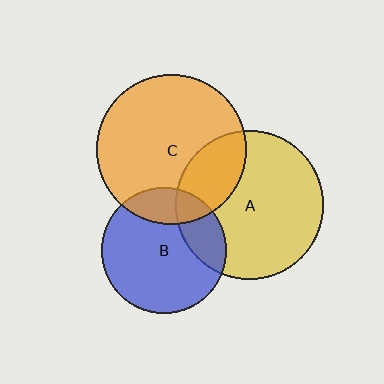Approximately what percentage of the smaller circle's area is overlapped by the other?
Approximately 25%.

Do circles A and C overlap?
Yes.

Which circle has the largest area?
Circle C (orange).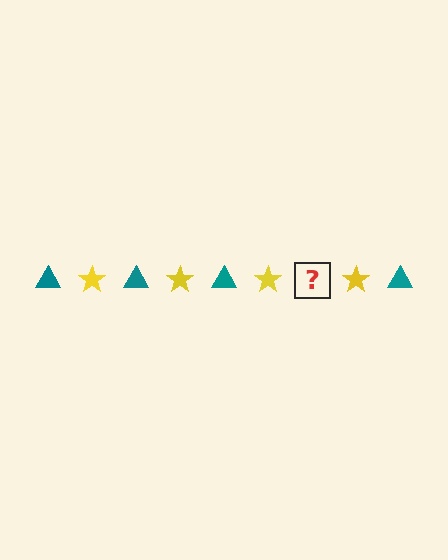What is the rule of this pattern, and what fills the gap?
The rule is that the pattern alternates between teal triangle and yellow star. The gap should be filled with a teal triangle.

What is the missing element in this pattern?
The missing element is a teal triangle.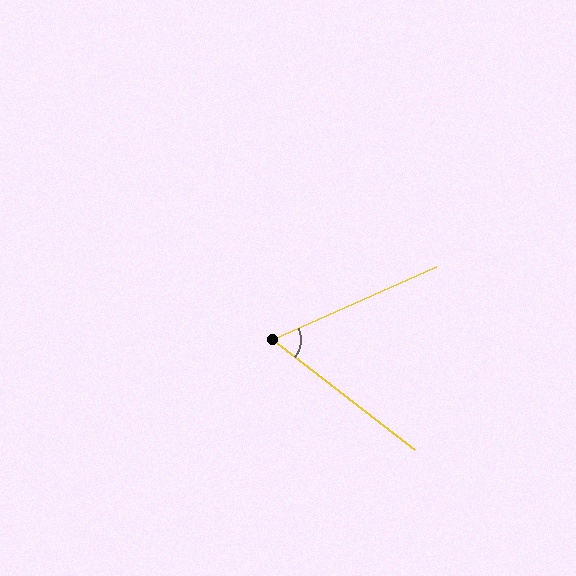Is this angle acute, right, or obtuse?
It is acute.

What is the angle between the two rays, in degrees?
Approximately 62 degrees.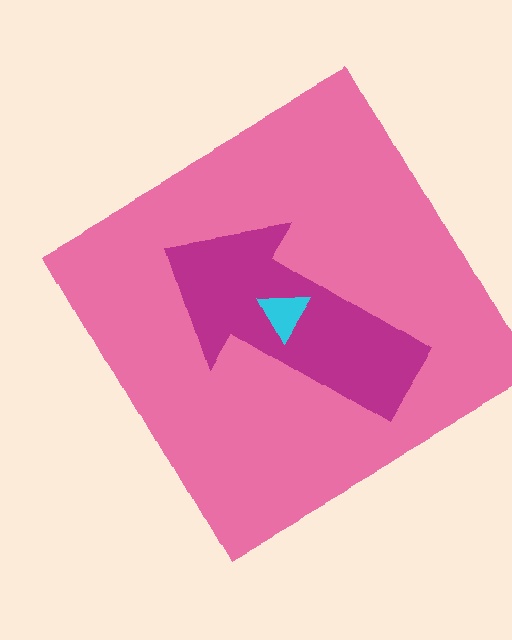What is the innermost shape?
The cyan triangle.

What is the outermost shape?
The pink diamond.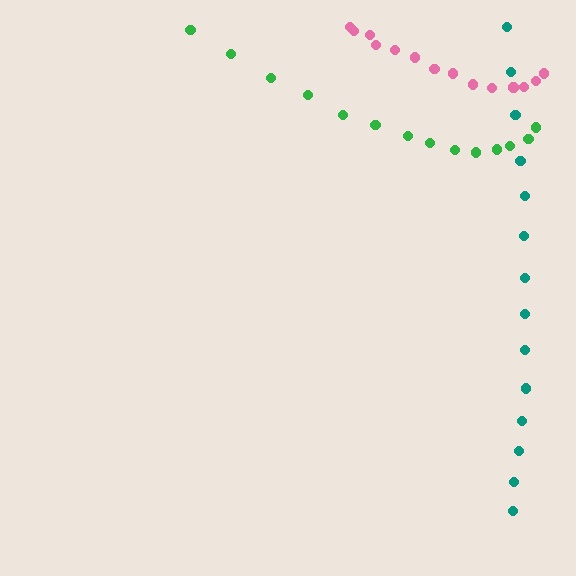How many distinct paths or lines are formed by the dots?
There are 3 distinct paths.